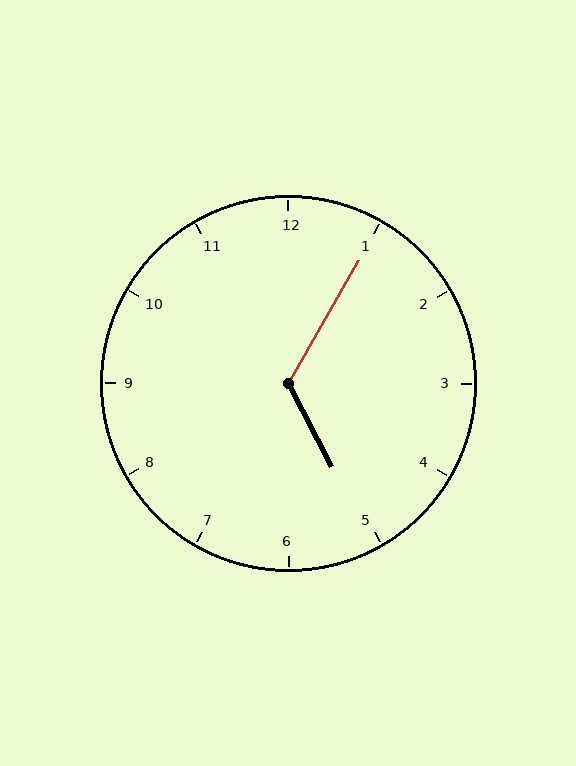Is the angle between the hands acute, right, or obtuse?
It is obtuse.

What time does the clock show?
5:05.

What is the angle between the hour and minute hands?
Approximately 122 degrees.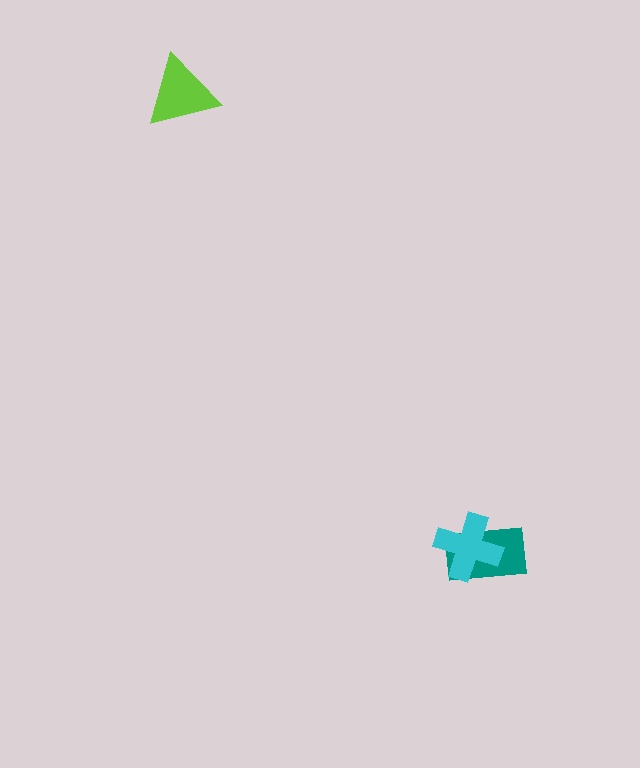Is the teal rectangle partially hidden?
Yes, it is partially covered by another shape.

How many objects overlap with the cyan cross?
1 object overlaps with the cyan cross.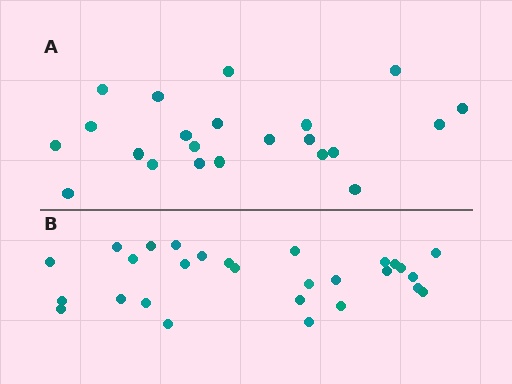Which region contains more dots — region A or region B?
Region B (the bottom region) has more dots.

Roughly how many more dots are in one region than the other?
Region B has about 6 more dots than region A.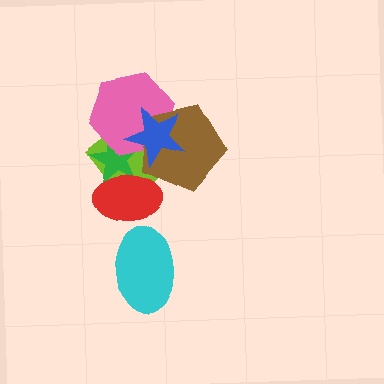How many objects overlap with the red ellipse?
2 objects overlap with the red ellipse.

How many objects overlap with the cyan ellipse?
0 objects overlap with the cyan ellipse.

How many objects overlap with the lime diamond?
5 objects overlap with the lime diamond.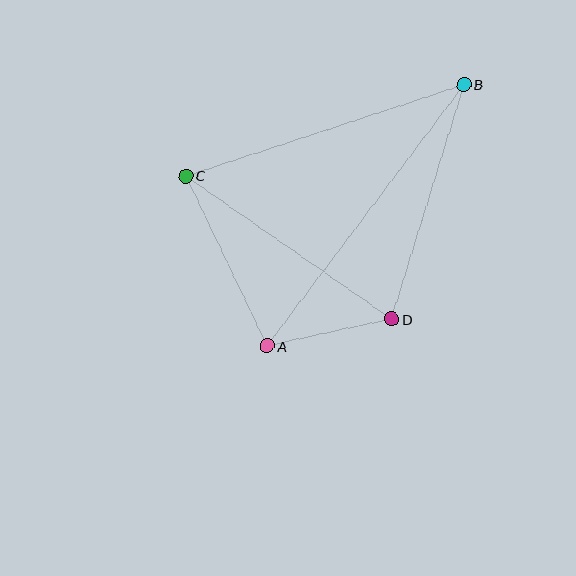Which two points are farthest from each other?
Points A and B are farthest from each other.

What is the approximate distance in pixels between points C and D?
The distance between C and D is approximately 251 pixels.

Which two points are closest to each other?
Points A and D are closest to each other.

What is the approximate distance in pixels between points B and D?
The distance between B and D is approximately 246 pixels.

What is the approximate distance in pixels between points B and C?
The distance between B and C is approximately 293 pixels.